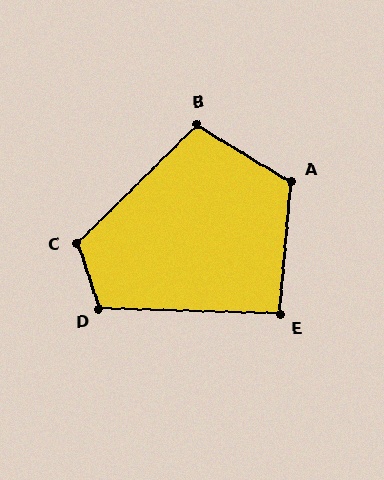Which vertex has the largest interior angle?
A, at approximately 116 degrees.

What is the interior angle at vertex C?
Approximately 115 degrees (obtuse).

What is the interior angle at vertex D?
Approximately 111 degrees (obtuse).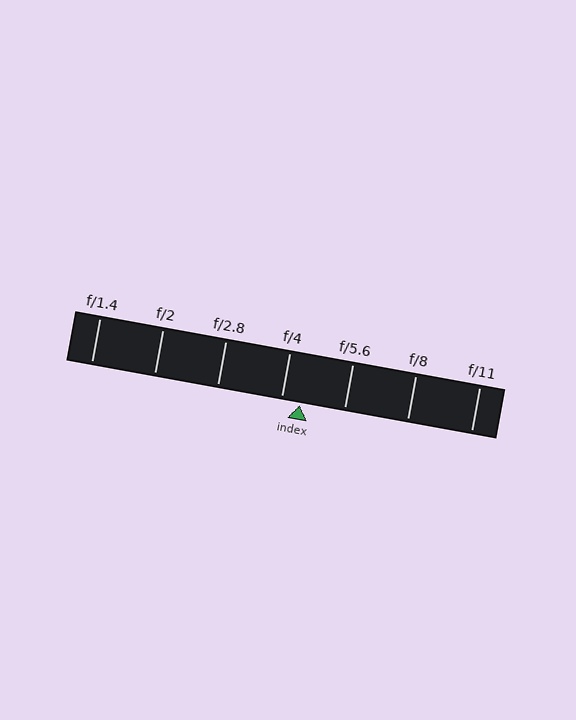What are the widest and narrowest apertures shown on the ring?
The widest aperture shown is f/1.4 and the narrowest is f/11.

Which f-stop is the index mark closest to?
The index mark is closest to f/4.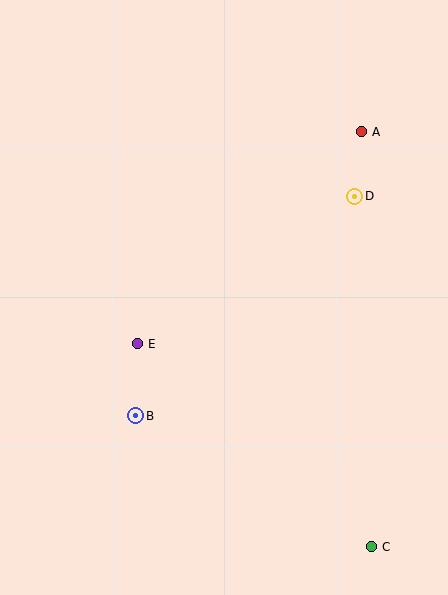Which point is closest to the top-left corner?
Point E is closest to the top-left corner.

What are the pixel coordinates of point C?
Point C is at (372, 547).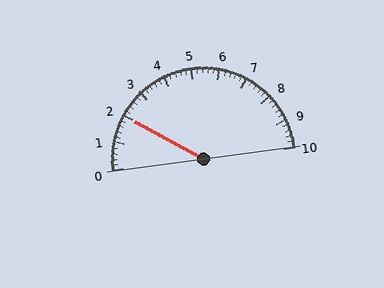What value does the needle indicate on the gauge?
The needle indicates approximately 2.0.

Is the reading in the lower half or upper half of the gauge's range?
The reading is in the lower half of the range (0 to 10).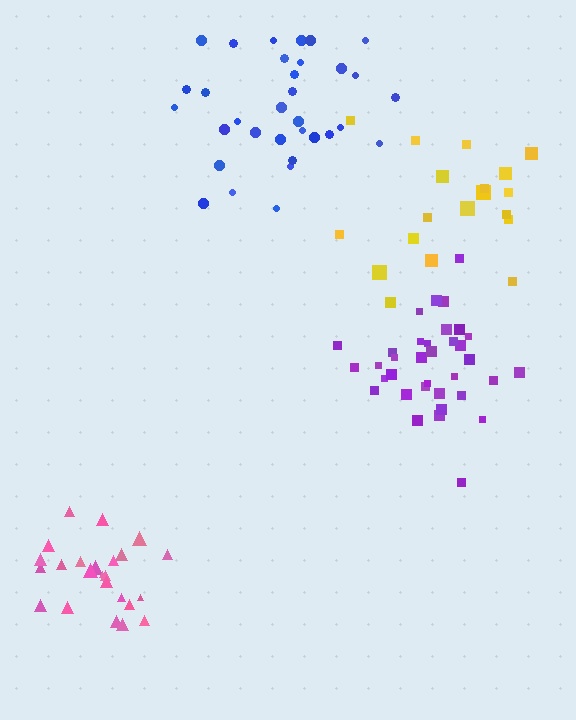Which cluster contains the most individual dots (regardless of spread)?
Purple (35).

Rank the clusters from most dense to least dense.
purple, pink, blue, yellow.